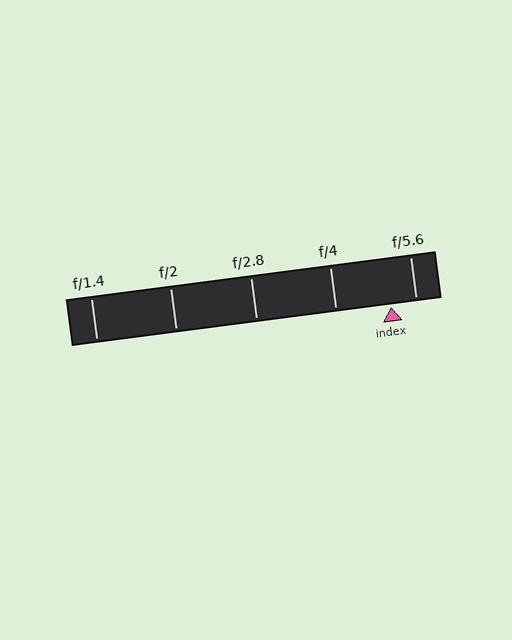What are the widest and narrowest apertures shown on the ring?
The widest aperture shown is f/1.4 and the narrowest is f/5.6.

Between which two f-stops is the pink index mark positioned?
The index mark is between f/4 and f/5.6.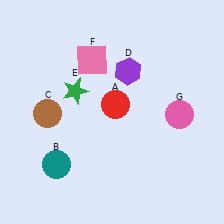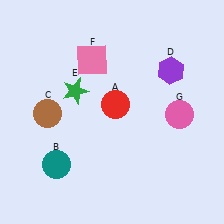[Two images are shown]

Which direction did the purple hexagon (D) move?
The purple hexagon (D) moved right.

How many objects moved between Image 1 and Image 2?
1 object moved between the two images.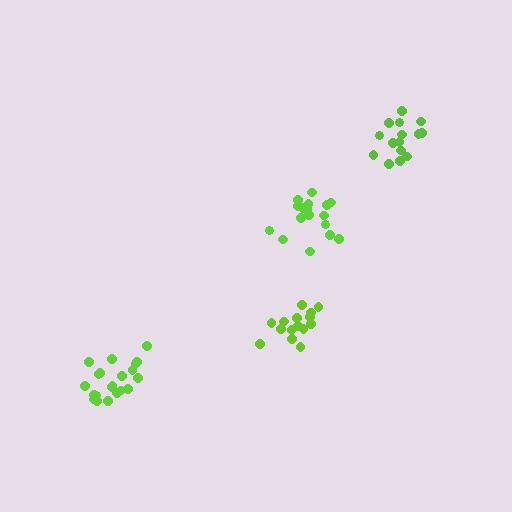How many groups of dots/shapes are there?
There are 4 groups.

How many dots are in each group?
Group 1: 18 dots, Group 2: 15 dots, Group 3: 21 dots, Group 4: 15 dots (69 total).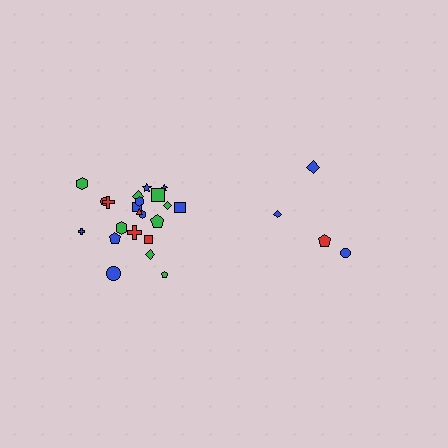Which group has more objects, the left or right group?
The left group.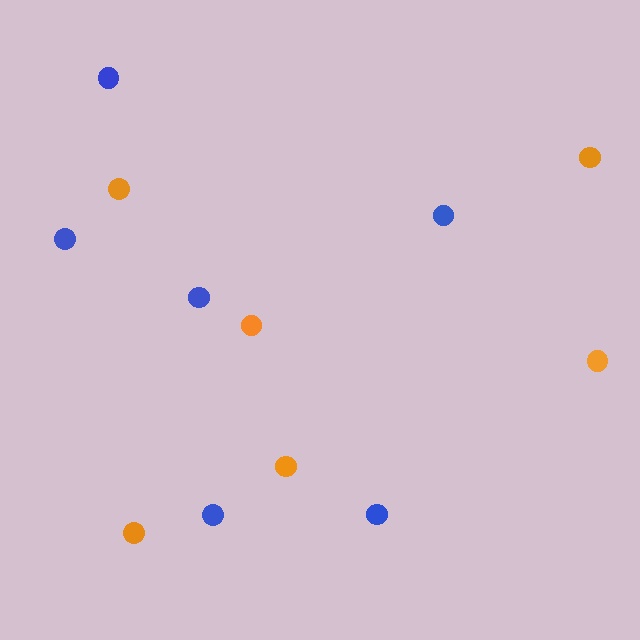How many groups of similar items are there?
There are 2 groups: one group of orange circles (6) and one group of blue circles (6).